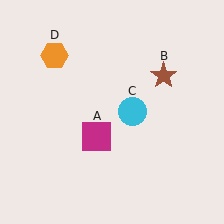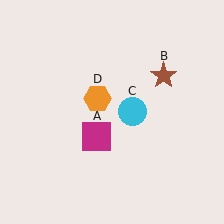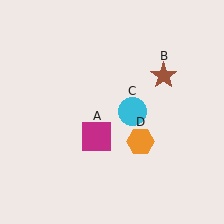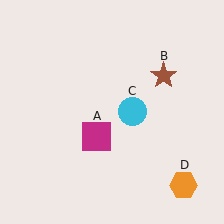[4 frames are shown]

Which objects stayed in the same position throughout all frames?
Magenta square (object A) and brown star (object B) and cyan circle (object C) remained stationary.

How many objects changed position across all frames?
1 object changed position: orange hexagon (object D).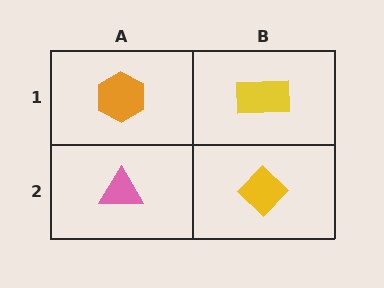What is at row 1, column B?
A yellow rectangle.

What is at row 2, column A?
A pink triangle.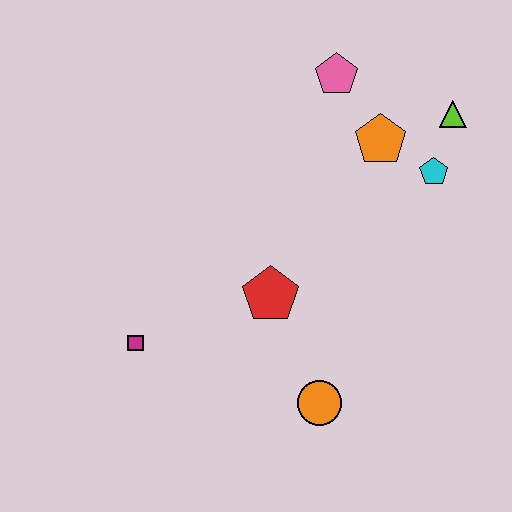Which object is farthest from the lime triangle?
The magenta square is farthest from the lime triangle.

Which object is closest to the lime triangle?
The cyan pentagon is closest to the lime triangle.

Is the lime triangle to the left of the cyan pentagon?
No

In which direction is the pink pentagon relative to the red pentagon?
The pink pentagon is above the red pentagon.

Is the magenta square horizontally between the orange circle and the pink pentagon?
No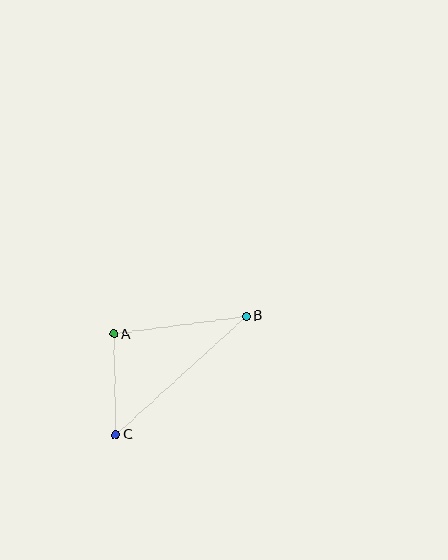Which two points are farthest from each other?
Points B and C are farthest from each other.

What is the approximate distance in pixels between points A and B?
The distance between A and B is approximately 133 pixels.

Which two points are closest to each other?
Points A and C are closest to each other.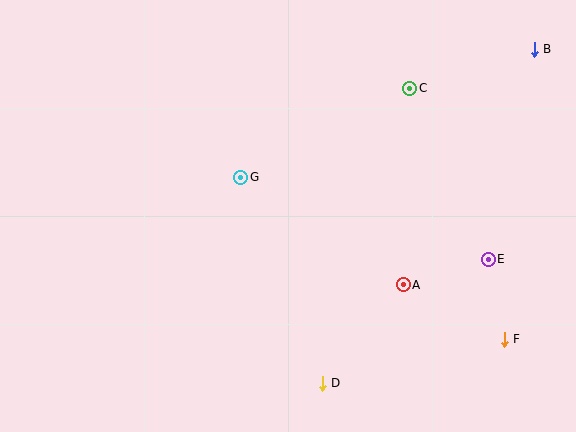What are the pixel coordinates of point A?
Point A is at (403, 285).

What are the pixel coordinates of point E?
Point E is at (488, 259).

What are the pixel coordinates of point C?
Point C is at (410, 88).